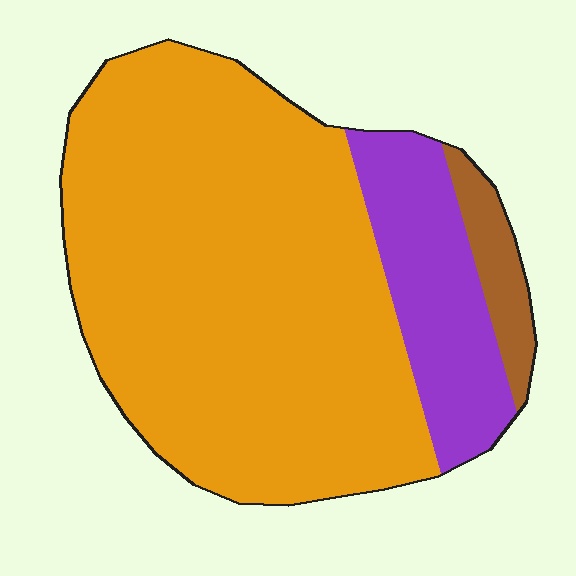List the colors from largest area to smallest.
From largest to smallest: orange, purple, brown.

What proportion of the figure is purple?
Purple covers about 20% of the figure.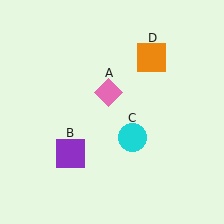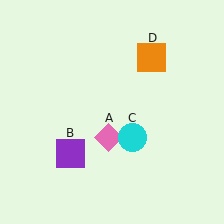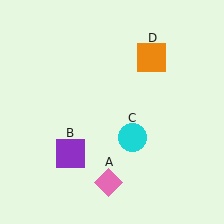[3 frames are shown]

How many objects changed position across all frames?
1 object changed position: pink diamond (object A).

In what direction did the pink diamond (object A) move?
The pink diamond (object A) moved down.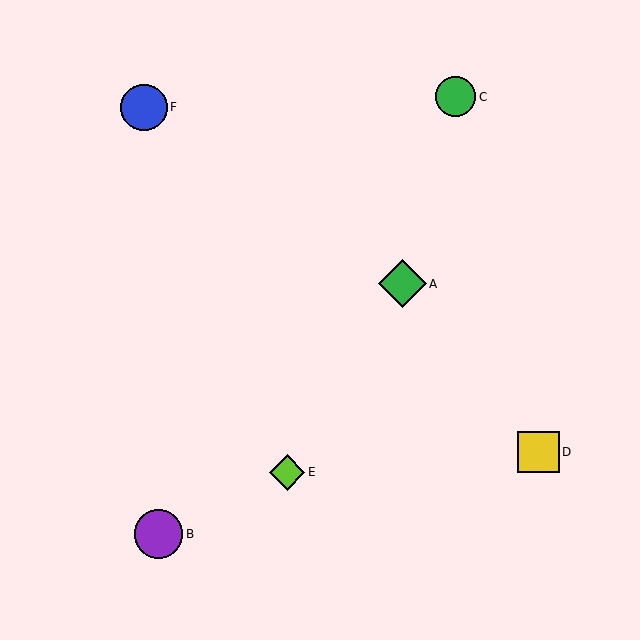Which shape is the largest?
The purple circle (labeled B) is the largest.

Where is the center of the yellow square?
The center of the yellow square is at (538, 452).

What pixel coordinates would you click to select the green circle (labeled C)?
Click at (456, 97) to select the green circle C.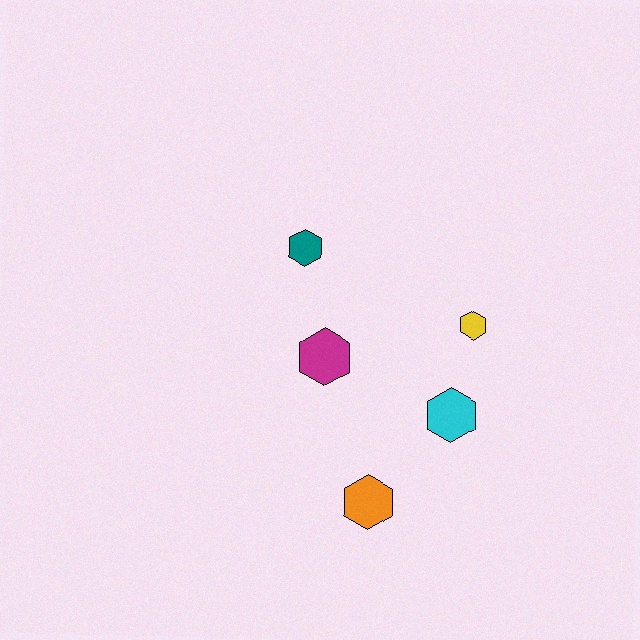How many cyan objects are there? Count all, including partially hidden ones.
There is 1 cyan object.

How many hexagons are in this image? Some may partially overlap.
There are 5 hexagons.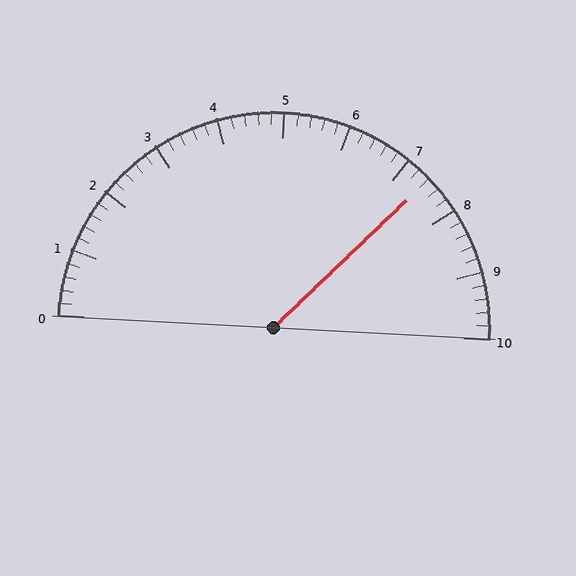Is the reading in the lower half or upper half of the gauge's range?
The reading is in the upper half of the range (0 to 10).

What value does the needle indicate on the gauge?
The needle indicates approximately 7.4.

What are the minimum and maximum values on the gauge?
The gauge ranges from 0 to 10.